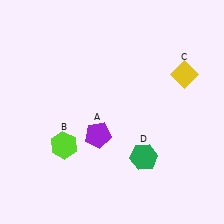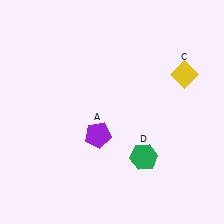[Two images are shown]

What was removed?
The lime hexagon (B) was removed in Image 2.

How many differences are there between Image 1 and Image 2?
There is 1 difference between the two images.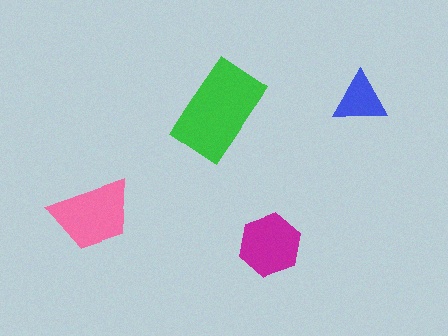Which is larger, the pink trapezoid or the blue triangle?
The pink trapezoid.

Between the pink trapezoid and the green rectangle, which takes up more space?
The green rectangle.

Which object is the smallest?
The blue triangle.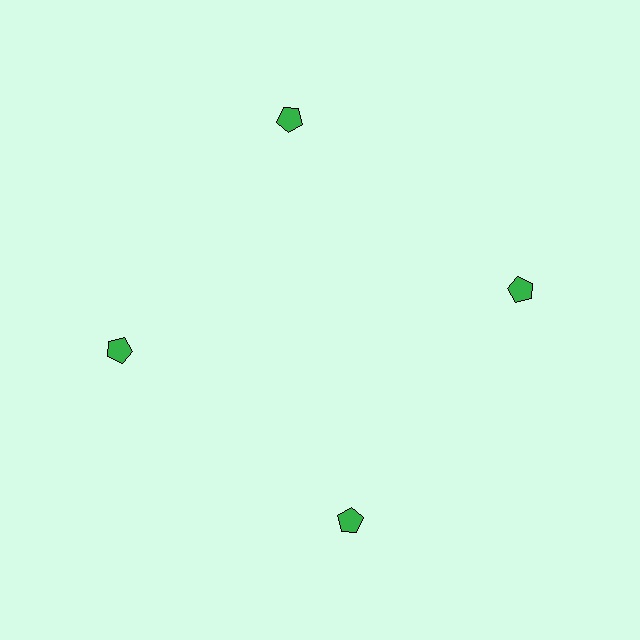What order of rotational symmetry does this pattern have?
This pattern has 4-fold rotational symmetry.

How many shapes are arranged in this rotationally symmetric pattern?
There are 4 shapes, arranged in 4 groups of 1.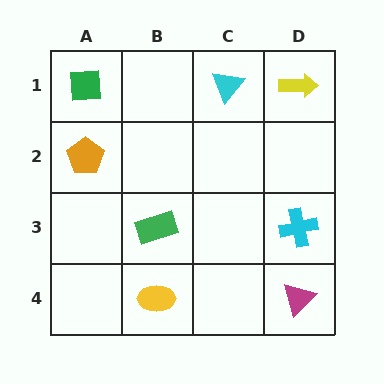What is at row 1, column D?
A yellow arrow.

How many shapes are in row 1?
3 shapes.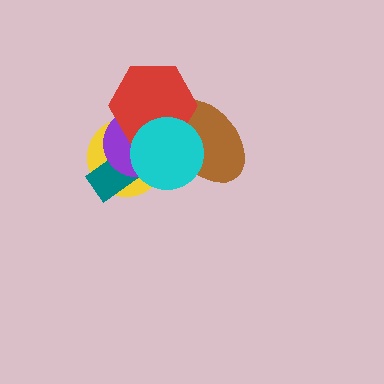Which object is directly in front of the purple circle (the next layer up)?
The brown ellipse is directly in front of the purple circle.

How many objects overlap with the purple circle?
5 objects overlap with the purple circle.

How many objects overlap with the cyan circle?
5 objects overlap with the cyan circle.